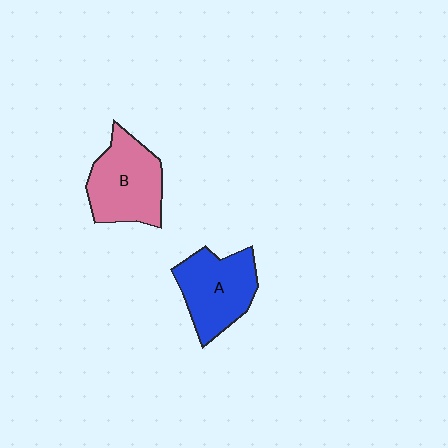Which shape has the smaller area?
Shape A (blue).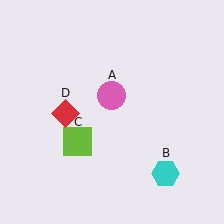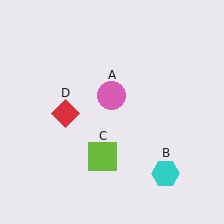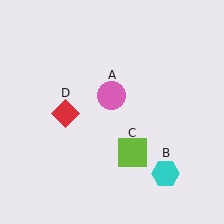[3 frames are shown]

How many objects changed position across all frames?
1 object changed position: lime square (object C).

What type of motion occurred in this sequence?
The lime square (object C) rotated counterclockwise around the center of the scene.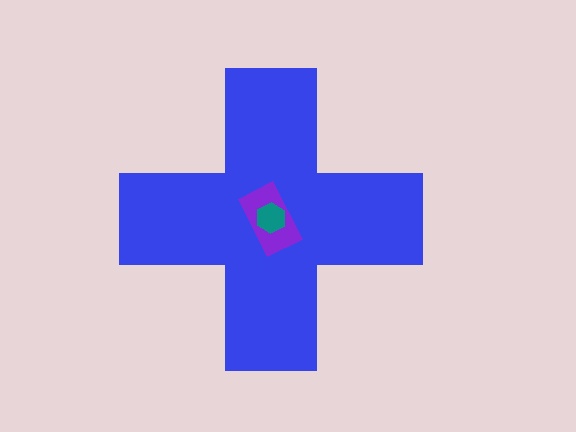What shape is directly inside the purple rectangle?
The teal hexagon.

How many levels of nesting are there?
3.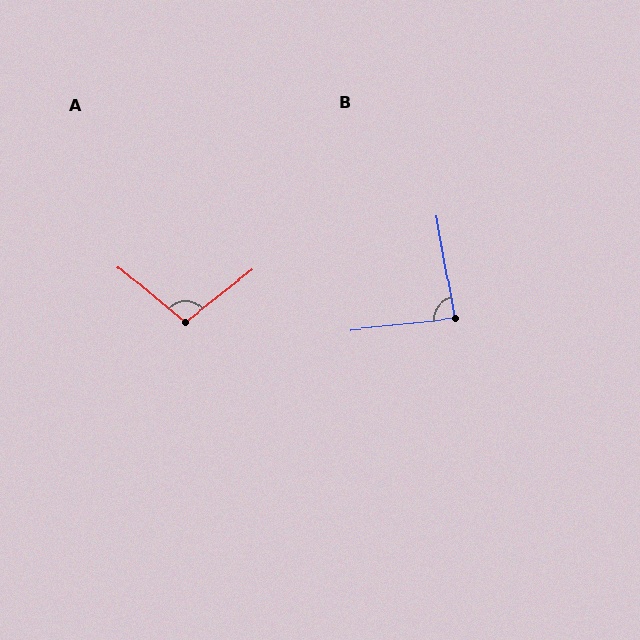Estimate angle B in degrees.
Approximately 86 degrees.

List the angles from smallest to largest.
B (86°), A (103°).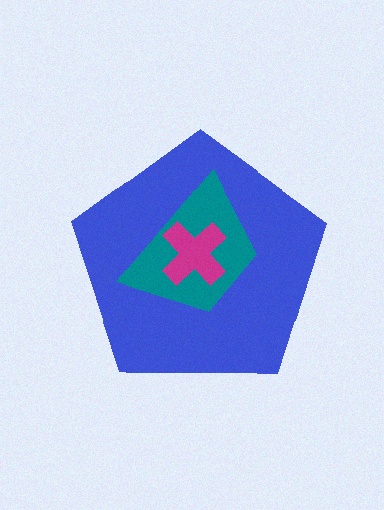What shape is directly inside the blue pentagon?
The teal trapezoid.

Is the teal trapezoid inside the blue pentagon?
Yes.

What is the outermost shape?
The blue pentagon.